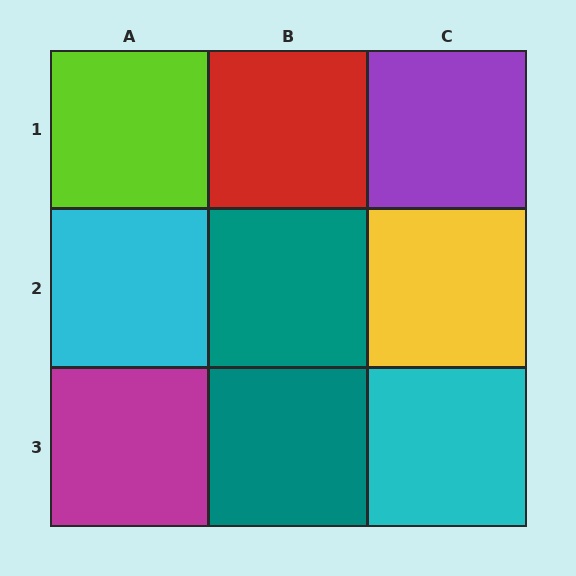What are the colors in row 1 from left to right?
Lime, red, purple.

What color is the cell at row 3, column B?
Teal.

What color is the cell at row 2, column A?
Cyan.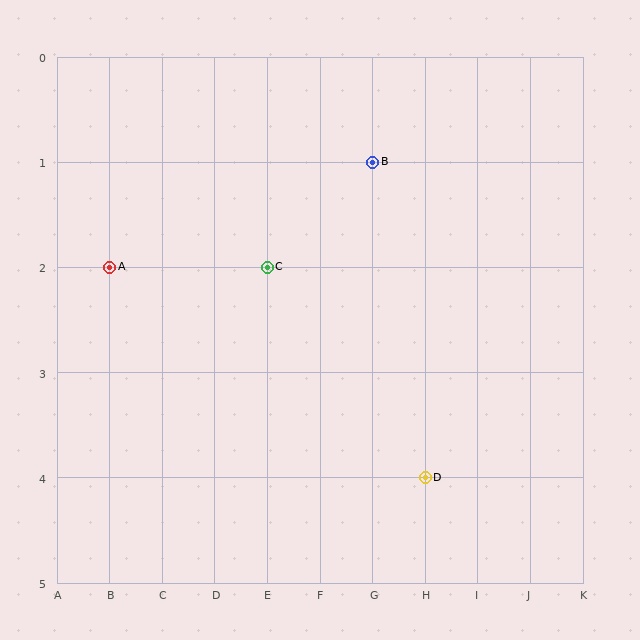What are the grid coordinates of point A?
Point A is at grid coordinates (B, 2).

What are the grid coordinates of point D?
Point D is at grid coordinates (H, 4).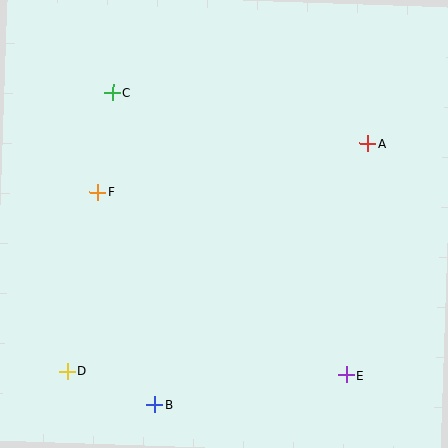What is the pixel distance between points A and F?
The distance between A and F is 274 pixels.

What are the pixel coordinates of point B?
Point B is at (154, 404).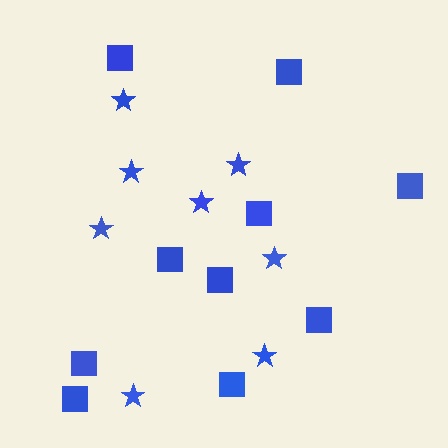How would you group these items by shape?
There are 2 groups: one group of squares (10) and one group of stars (8).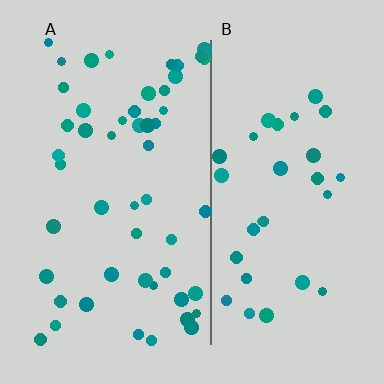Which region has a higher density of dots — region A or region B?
A (the left).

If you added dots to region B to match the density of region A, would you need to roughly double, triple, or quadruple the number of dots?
Approximately double.